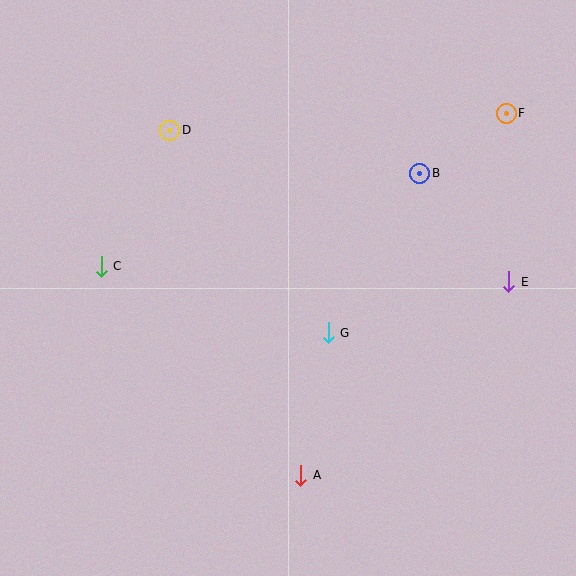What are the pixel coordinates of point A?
Point A is at (301, 475).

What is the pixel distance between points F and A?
The distance between F and A is 416 pixels.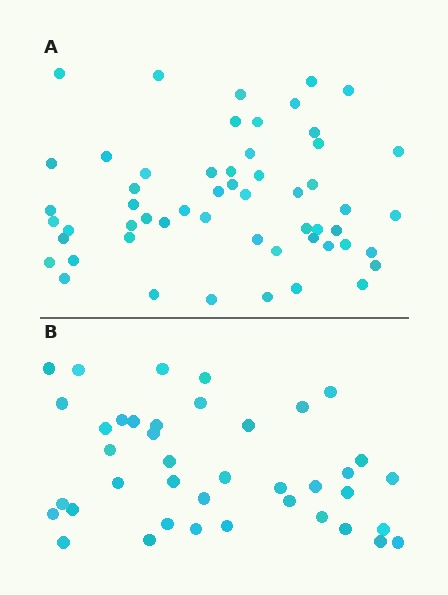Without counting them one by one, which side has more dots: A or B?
Region A (the top region) has more dots.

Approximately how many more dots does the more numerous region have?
Region A has approximately 15 more dots than region B.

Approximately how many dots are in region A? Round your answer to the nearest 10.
About 60 dots. (The exact count is 55, which rounds to 60.)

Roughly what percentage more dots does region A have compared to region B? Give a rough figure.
About 40% more.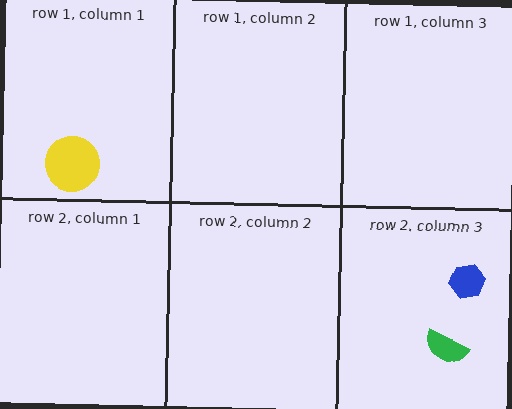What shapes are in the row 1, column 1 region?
The yellow circle.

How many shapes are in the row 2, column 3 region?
2.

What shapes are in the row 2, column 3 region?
The blue hexagon, the green semicircle.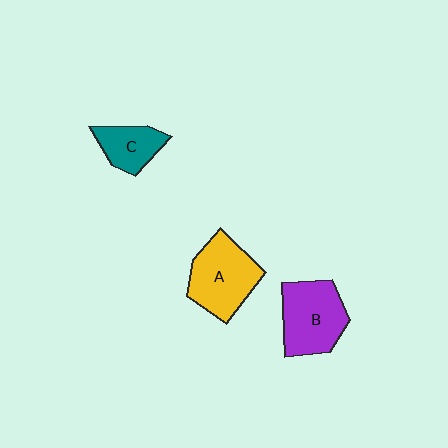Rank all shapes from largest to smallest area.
From largest to smallest: A (yellow), B (purple), C (teal).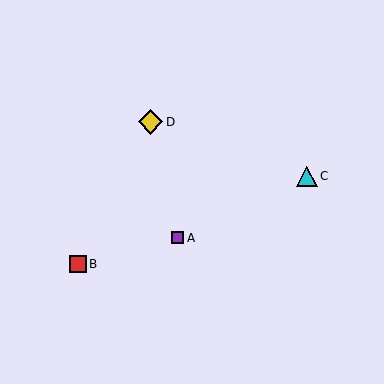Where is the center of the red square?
The center of the red square is at (78, 264).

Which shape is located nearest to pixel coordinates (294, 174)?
The cyan triangle (labeled C) at (307, 176) is nearest to that location.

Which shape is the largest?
The yellow diamond (labeled D) is the largest.